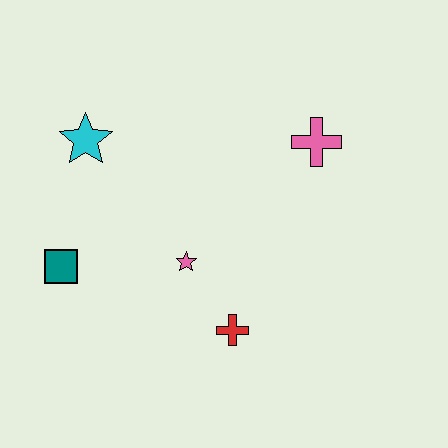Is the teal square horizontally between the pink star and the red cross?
No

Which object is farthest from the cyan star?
The red cross is farthest from the cyan star.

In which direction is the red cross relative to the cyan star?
The red cross is below the cyan star.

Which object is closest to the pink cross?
The pink star is closest to the pink cross.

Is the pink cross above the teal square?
Yes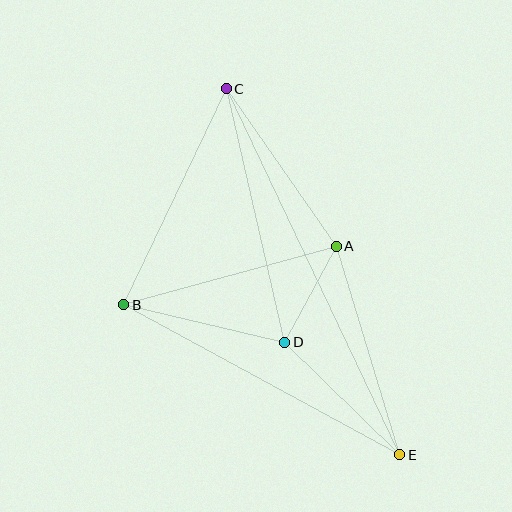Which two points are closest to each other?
Points A and D are closest to each other.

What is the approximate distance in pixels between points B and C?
The distance between B and C is approximately 239 pixels.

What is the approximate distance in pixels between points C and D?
The distance between C and D is approximately 260 pixels.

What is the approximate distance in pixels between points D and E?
The distance between D and E is approximately 161 pixels.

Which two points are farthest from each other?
Points C and E are farthest from each other.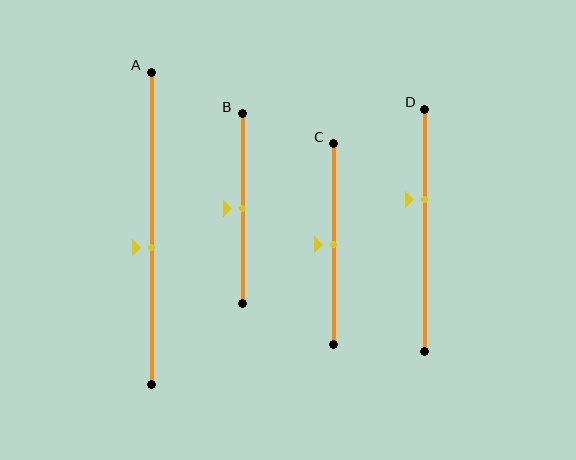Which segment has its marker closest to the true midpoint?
Segment B has its marker closest to the true midpoint.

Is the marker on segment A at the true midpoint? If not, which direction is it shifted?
No, the marker on segment A is shifted downward by about 6% of the segment length.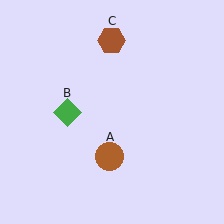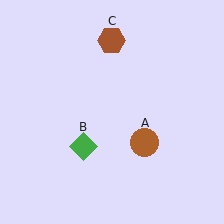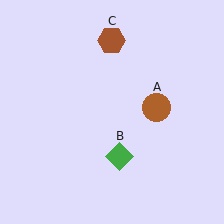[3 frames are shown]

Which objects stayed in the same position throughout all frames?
Brown hexagon (object C) remained stationary.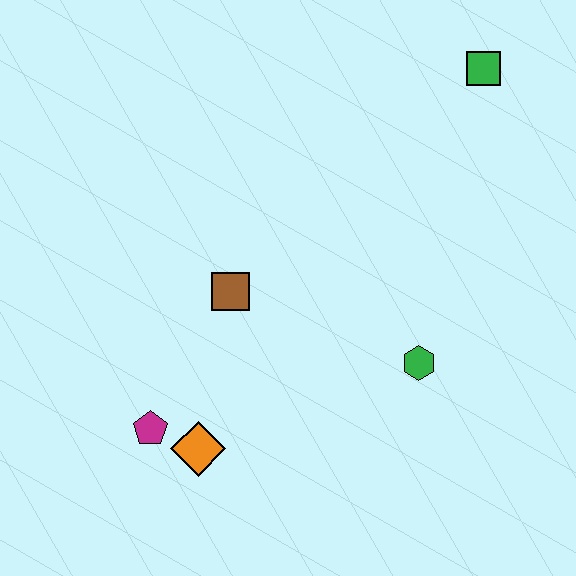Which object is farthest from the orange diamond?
The green square is farthest from the orange diamond.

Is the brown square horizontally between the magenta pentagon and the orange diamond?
No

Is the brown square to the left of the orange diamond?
No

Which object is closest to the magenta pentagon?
The orange diamond is closest to the magenta pentagon.